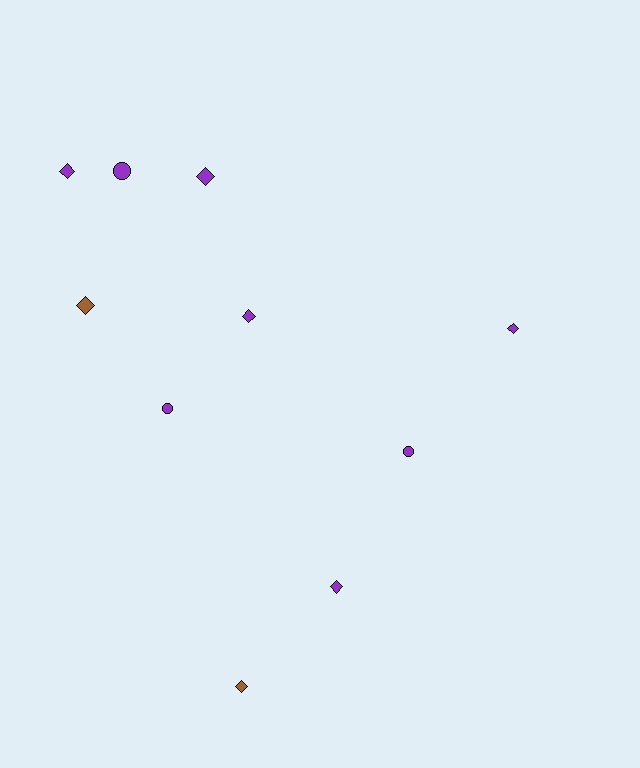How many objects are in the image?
There are 10 objects.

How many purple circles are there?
There are 3 purple circles.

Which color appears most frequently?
Purple, with 8 objects.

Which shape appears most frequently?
Diamond, with 7 objects.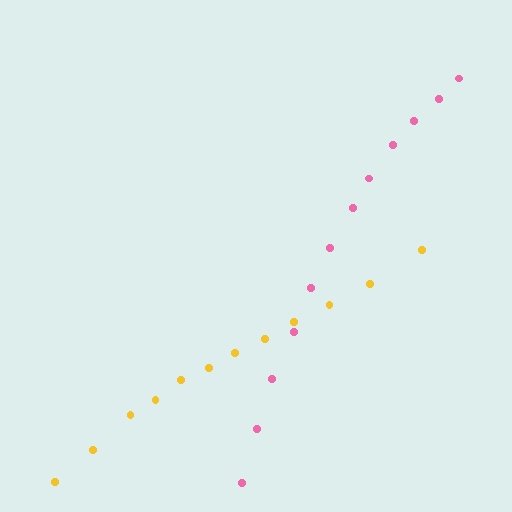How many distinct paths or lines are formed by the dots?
There are 2 distinct paths.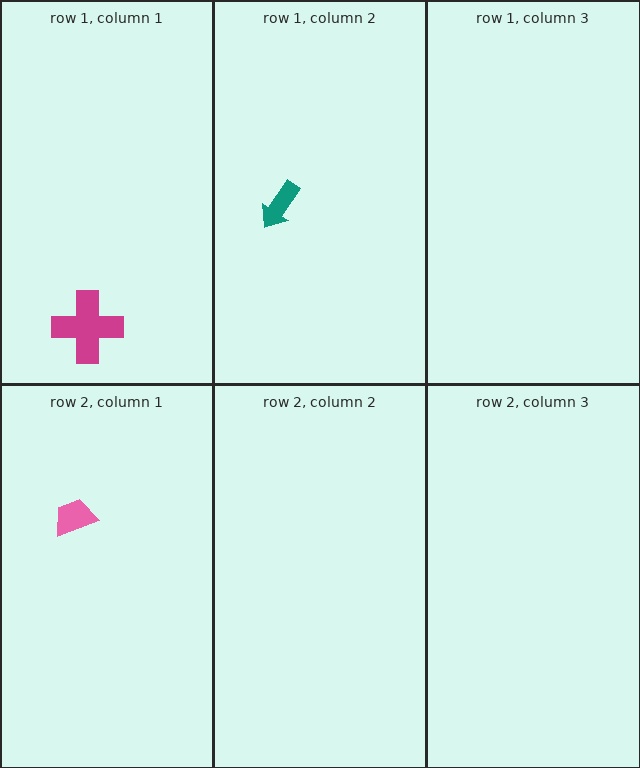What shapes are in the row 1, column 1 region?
The magenta cross.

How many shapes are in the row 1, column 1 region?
1.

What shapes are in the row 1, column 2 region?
The teal arrow.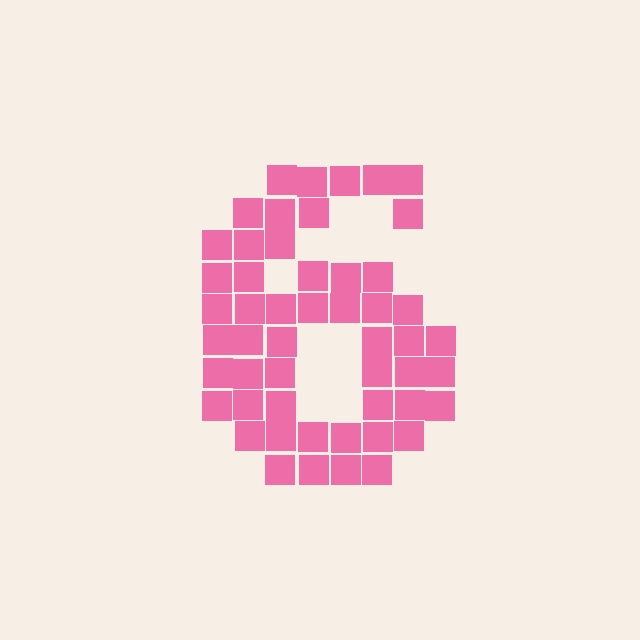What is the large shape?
The large shape is the digit 6.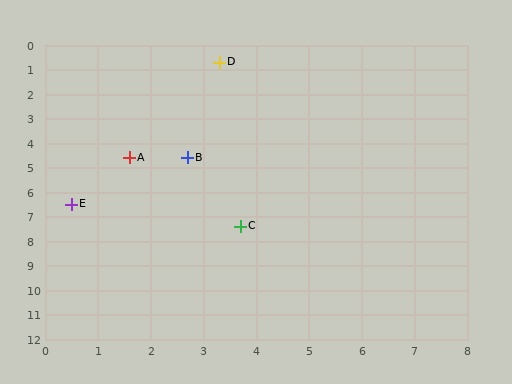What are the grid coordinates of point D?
Point D is at approximately (3.3, 0.7).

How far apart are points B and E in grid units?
Points B and E are about 2.9 grid units apart.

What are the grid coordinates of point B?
Point B is at approximately (2.7, 4.6).